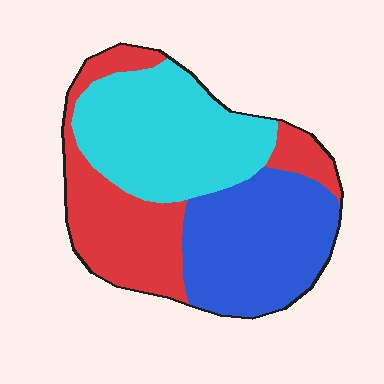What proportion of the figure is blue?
Blue covers around 35% of the figure.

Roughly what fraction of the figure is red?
Red takes up about one third (1/3) of the figure.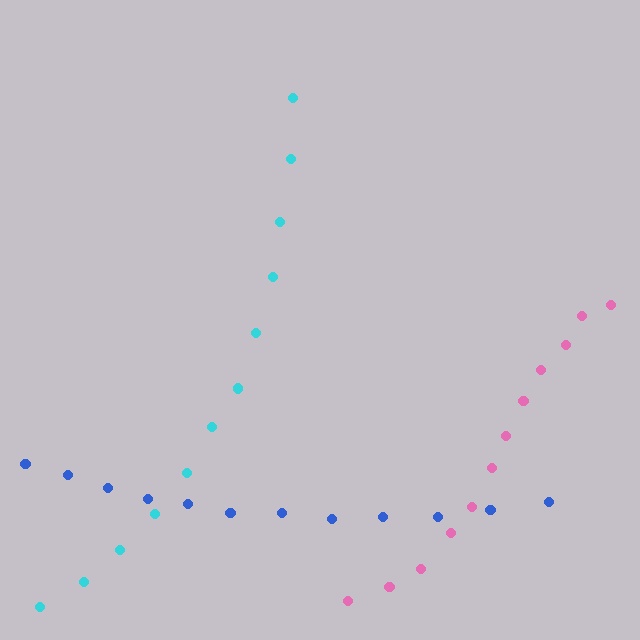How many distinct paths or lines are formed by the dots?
There are 3 distinct paths.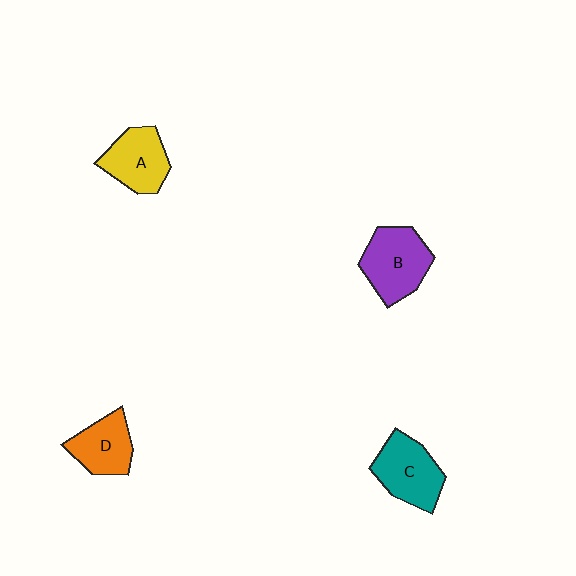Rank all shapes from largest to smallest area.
From largest to smallest: B (purple), C (teal), A (yellow), D (orange).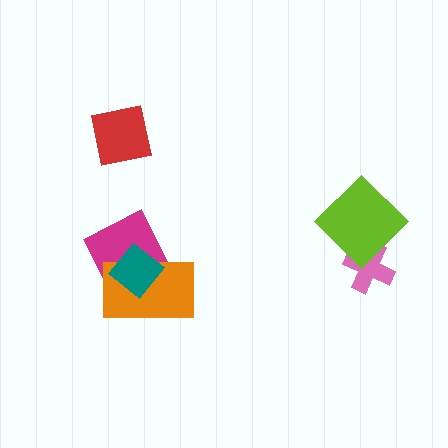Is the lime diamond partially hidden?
No, no other shape covers it.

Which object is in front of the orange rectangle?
The teal diamond is in front of the orange rectangle.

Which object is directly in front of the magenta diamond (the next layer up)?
The orange rectangle is directly in front of the magenta diamond.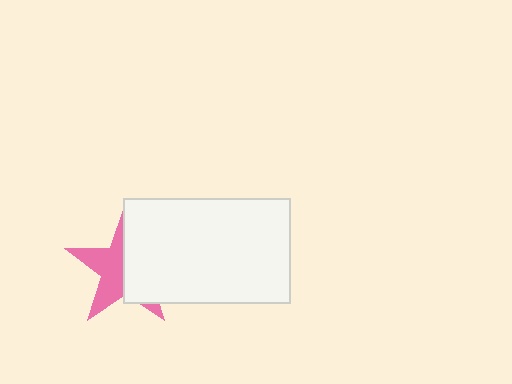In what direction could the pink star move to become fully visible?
The pink star could move left. That would shift it out from behind the white rectangle entirely.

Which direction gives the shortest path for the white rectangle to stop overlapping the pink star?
Moving right gives the shortest separation.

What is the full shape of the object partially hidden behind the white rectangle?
The partially hidden object is a pink star.